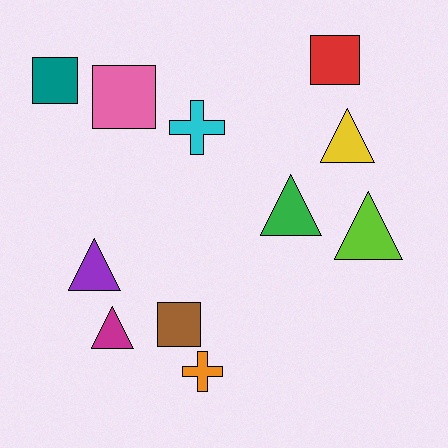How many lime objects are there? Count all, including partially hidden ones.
There is 1 lime object.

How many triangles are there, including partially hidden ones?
There are 5 triangles.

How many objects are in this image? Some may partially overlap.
There are 11 objects.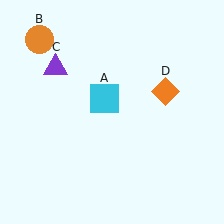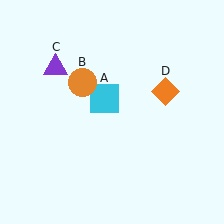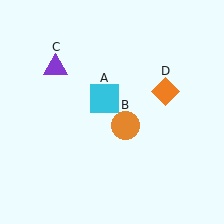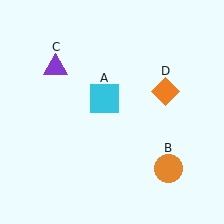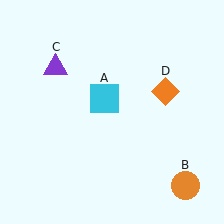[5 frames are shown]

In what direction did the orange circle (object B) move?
The orange circle (object B) moved down and to the right.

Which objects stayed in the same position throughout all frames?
Cyan square (object A) and purple triangle (object C) and orange diamond (object D) remained stationary.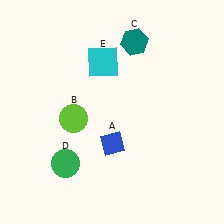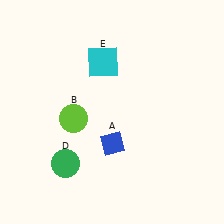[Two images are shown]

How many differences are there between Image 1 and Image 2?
There is 1 difference between the two images.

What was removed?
The teal hexagon (C) was removed in Image 2.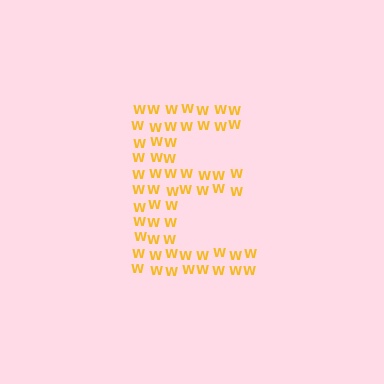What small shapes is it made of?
It is made of small letter W's.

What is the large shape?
The large shape is the letter E.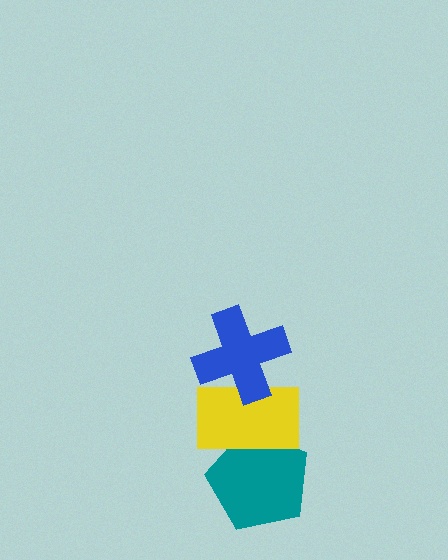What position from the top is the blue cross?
The blue cross is 1st from the top.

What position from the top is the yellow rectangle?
The yellow rectangle is 2nd from the top.